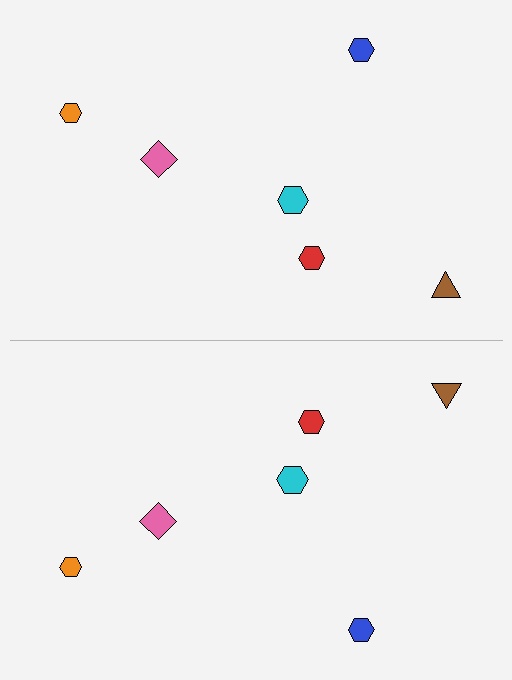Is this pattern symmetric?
Yes, this pattern has bilateral (reflection) symmetry.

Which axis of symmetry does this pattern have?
The pattern has a horizontal axis of symmetry running through the center of the image.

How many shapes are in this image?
There are 12 shapes in this image.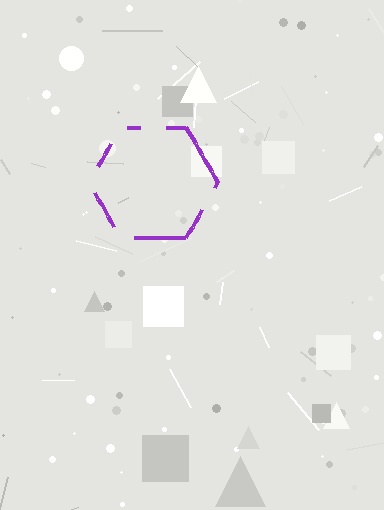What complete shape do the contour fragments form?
The contour fragments form a hexagon.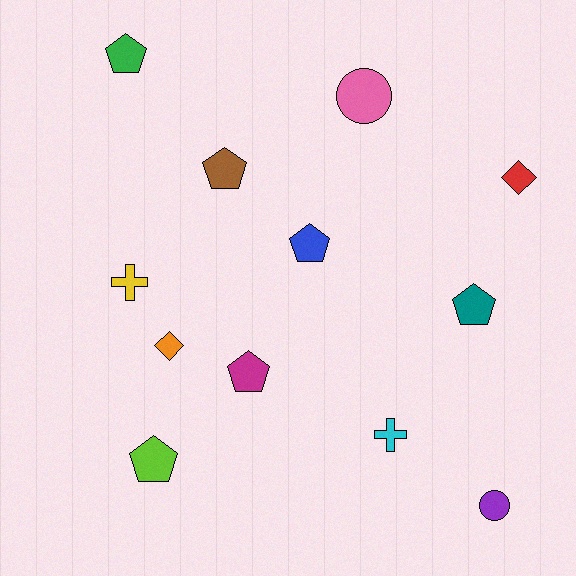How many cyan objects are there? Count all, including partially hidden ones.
There is 1 cyan object.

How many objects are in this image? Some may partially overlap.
There are 12 objects.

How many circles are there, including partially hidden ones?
There are 2 circles.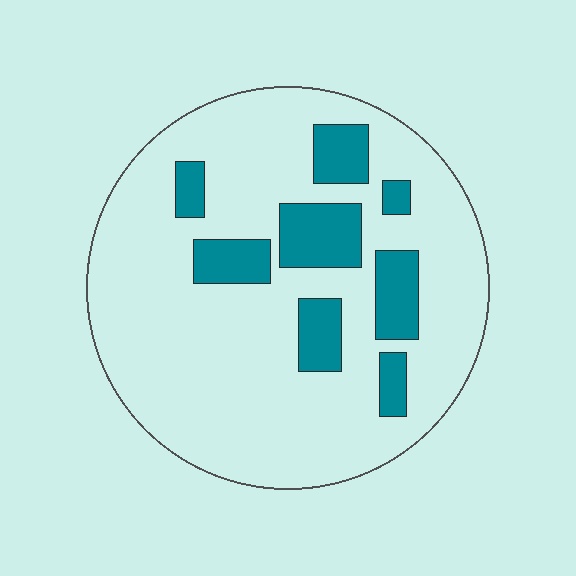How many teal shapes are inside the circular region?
8.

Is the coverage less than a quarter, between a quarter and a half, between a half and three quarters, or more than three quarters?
Less than a quarter.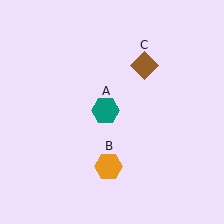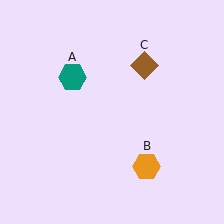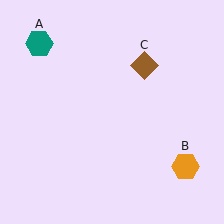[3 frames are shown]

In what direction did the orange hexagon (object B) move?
The orange hexagon (object B) moved right.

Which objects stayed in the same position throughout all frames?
Brown diamond (object C) remained stationary.